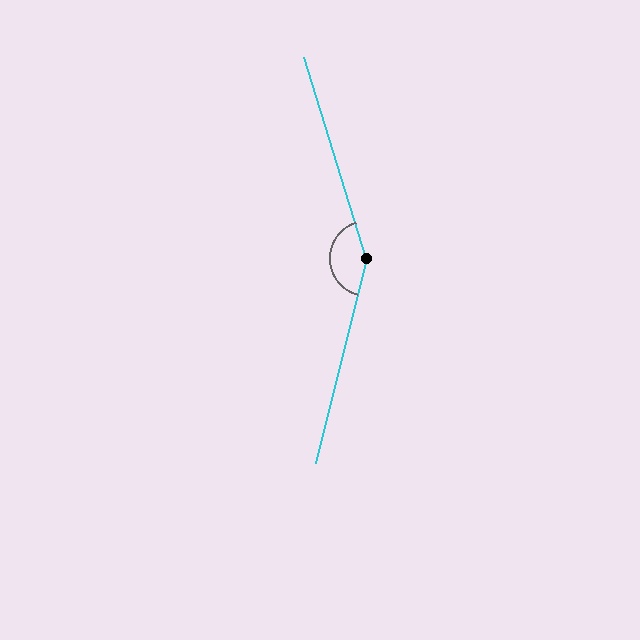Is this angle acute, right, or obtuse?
It is obtuse.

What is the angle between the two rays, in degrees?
Approximately 149 degrees.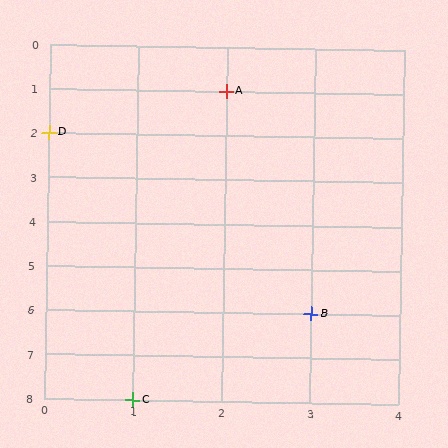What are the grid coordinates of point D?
Point D is at grid coordinates (0, 2).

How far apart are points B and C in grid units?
Points B and C are 2 columns and 2 rows apart (about 2.8 grid units diagonally).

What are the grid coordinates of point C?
Point C is at grid coordinates (1, 8).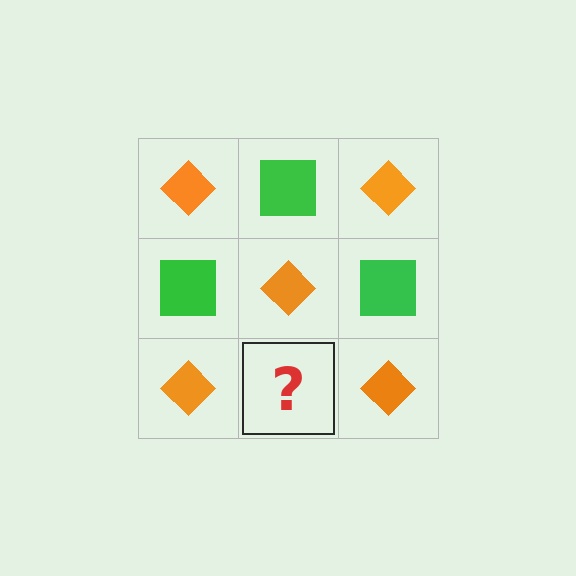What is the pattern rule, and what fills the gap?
The rule is that it alternates orange diamond and green square in a checkerboard pattern. The gap should be filled with a green square.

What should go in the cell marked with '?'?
The missing cell should contain a green square.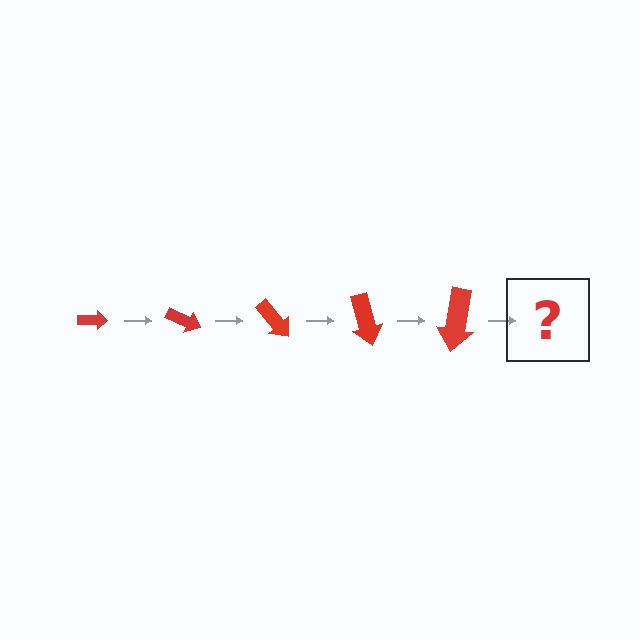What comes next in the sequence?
The next element should be an arrow, larger than the previous one and rotated 125 degrees from the start.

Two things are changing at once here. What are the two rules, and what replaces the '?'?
The two rules are that the arrow grows larger each step and it rotates 25 degrees each step. The '?' should be an arrow, larger than the previous one and rotated 125 degrees from the start.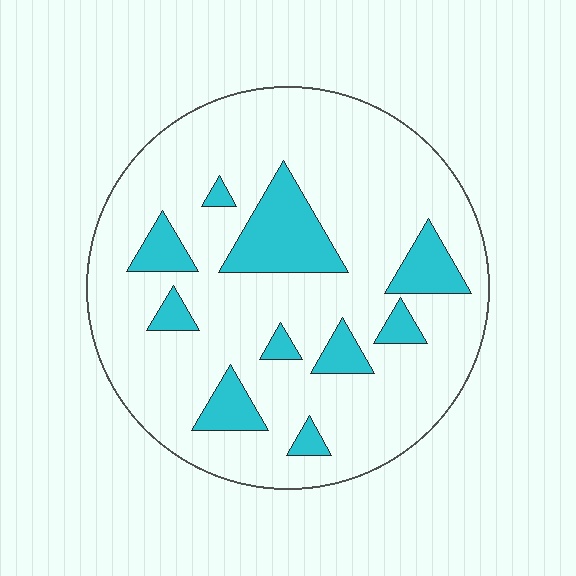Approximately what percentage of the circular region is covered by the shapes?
Approximately 20%.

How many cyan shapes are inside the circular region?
10.